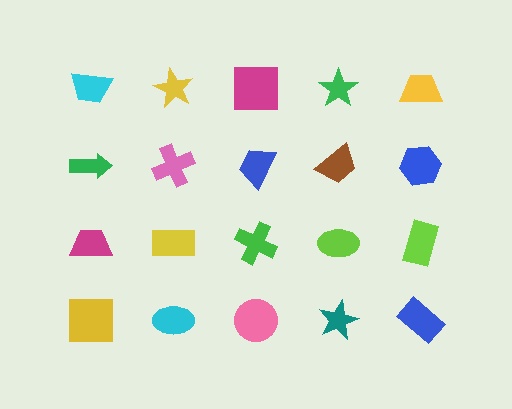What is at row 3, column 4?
A lime ellipse.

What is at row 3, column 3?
A green cross.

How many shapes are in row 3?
5 shapes.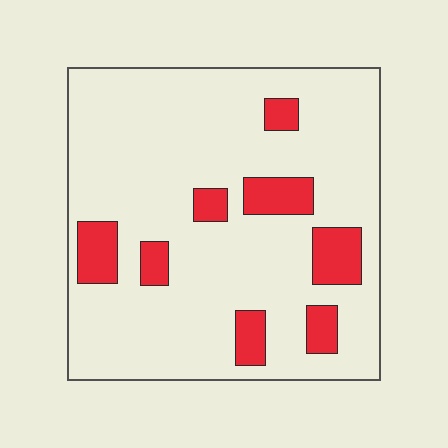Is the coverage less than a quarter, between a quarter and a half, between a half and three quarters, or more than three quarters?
Less than a quarter.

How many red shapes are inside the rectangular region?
8.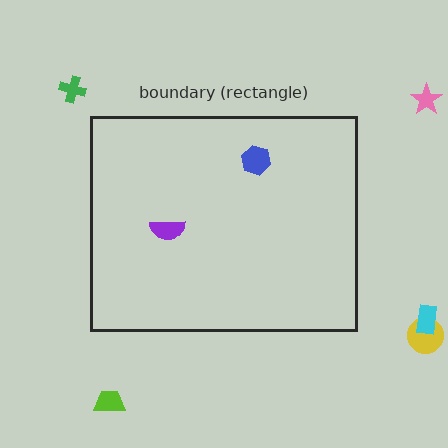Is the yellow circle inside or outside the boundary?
Outside.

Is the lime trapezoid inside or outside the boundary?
Outside.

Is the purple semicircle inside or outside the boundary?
Inside.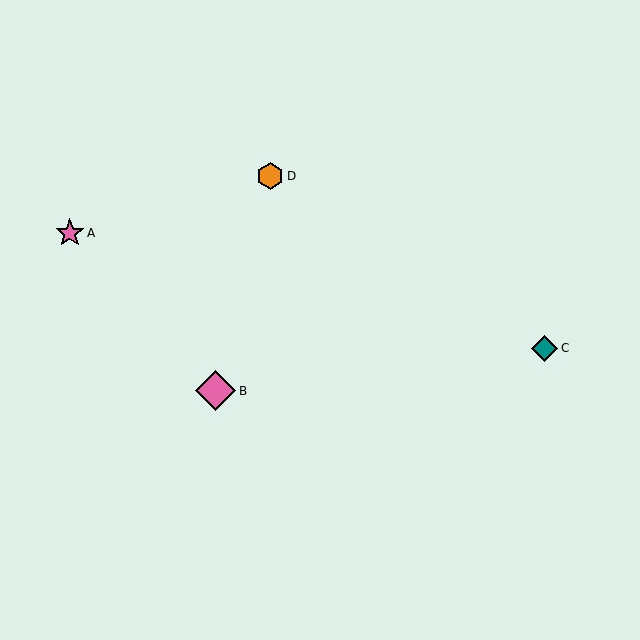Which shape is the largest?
The pink diamond (labeled B) is the largest.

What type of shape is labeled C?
Shape C is a teal diamond.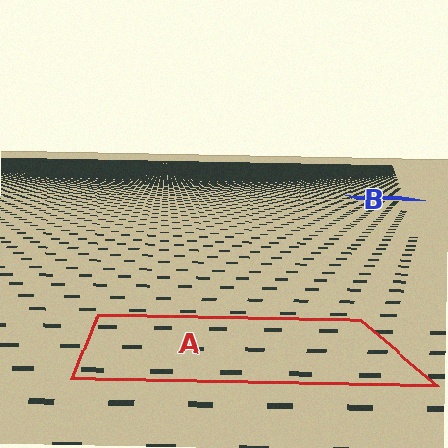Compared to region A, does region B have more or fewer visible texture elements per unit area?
Region B has more texture elements per unit area — they are packed more densely because it is farther away.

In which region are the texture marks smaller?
The texture marks are smaller in region B, because it is farther away.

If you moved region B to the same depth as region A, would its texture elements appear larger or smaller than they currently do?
They would appear larger. At a closer depth, the same texture elements are projected at a bigger on-screen size.